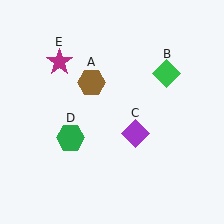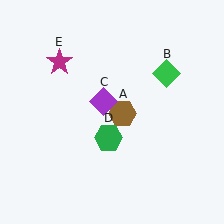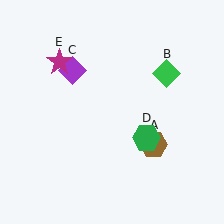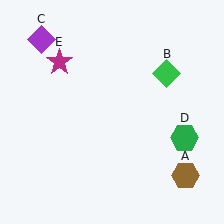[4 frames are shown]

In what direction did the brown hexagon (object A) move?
The brown hexagon (object A) moved down and to the right.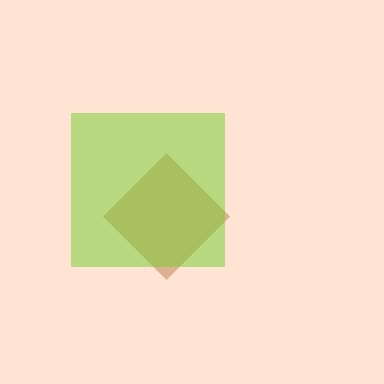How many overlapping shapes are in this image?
There are 2 overlapping shapes in the image.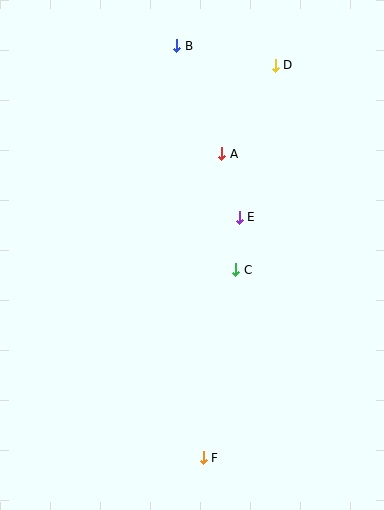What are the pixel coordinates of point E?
Point E is at (239, 217).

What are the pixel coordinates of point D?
Point D is at (275, 65).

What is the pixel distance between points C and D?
The distance between C and D is 208 pixels.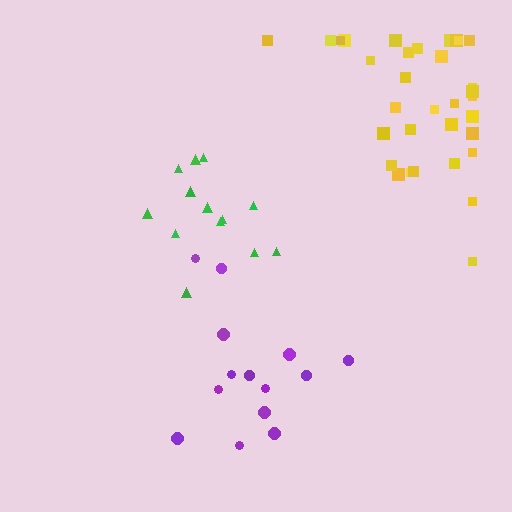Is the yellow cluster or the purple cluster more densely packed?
Yellow.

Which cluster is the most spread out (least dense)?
Purple.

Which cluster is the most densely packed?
Yellow.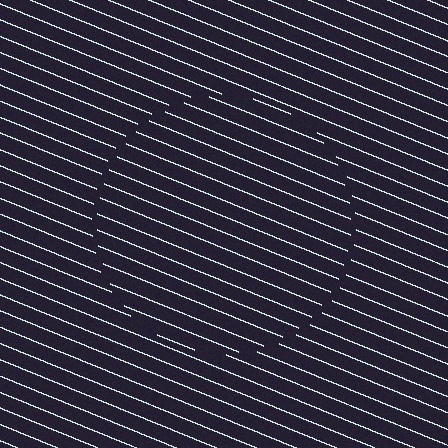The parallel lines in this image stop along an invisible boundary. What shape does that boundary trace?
An illusory circle. The interior of the shape contains the same grating, shifted by half a period — the contour is defined by the phase discontinuity where line-ends from the inner and outer gratings abut.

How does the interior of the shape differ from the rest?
The interior of the shape contains the same grating, shifted by half a period — the contour is defined by the phase discontinuity where line-ends from the inner and outer gratings abut.